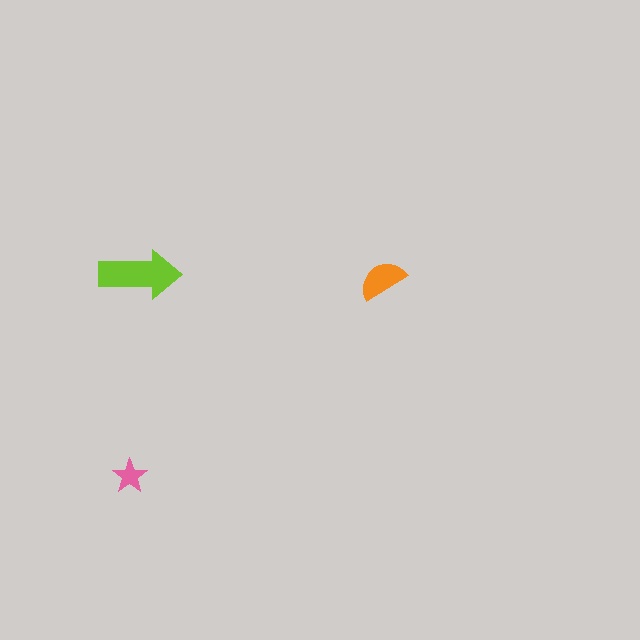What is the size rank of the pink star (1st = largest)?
3rd.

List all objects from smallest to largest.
The pink star, the orange semicircle, the lime arrow.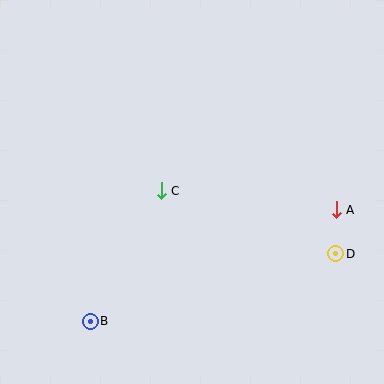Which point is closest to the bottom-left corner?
Point B is closest to the bottom-left corner.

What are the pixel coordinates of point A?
Point A is at (336, 210).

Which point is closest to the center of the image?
Point C at (161, 191) is closest to the center.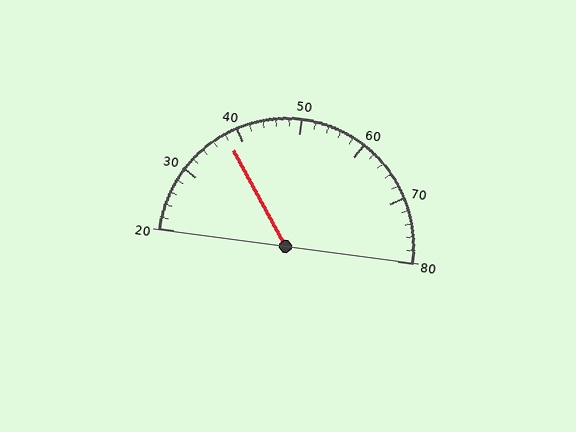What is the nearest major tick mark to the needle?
The nearest major tick mark is 40.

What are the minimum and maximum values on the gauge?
The gauge ranges from 20 to 80.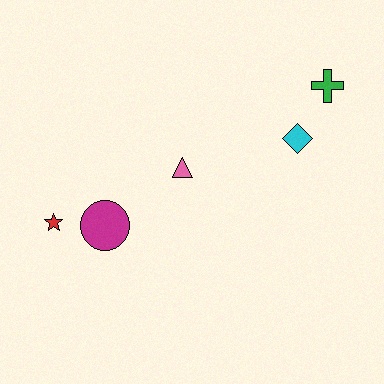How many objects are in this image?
There are 5 objects.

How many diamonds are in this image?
There is 1 diamond.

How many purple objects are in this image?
There are no purple objects.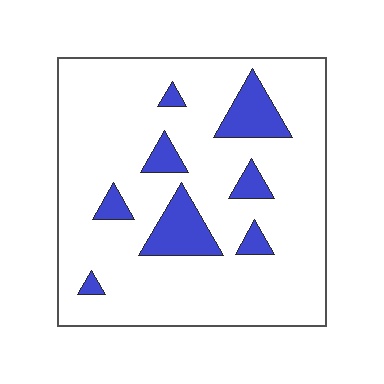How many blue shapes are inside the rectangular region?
8.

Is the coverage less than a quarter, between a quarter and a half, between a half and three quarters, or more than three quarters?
Less than a quarter.